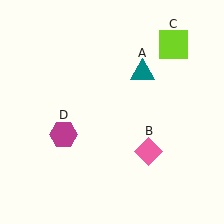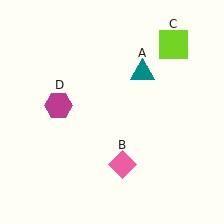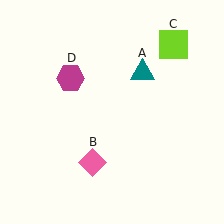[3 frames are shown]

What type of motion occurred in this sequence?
The pink diamond (object B), magenta hexagon (object D) rotated clockwise around the center of the scene.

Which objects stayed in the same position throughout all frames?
Teal triangle (object A) and lime square (object C) remained stationary.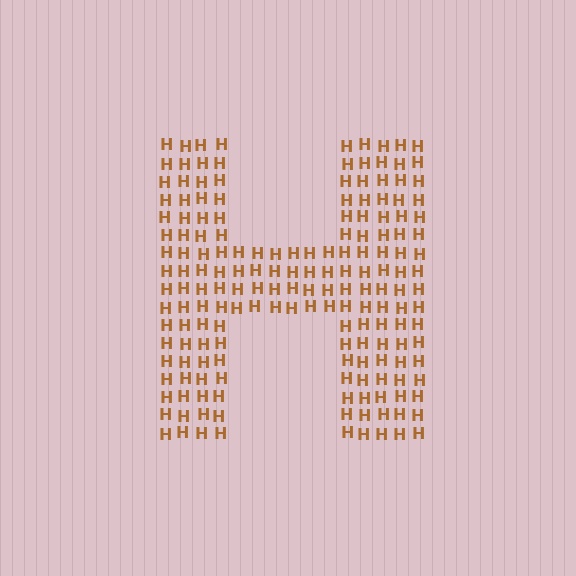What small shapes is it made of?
It is made of small letter H's.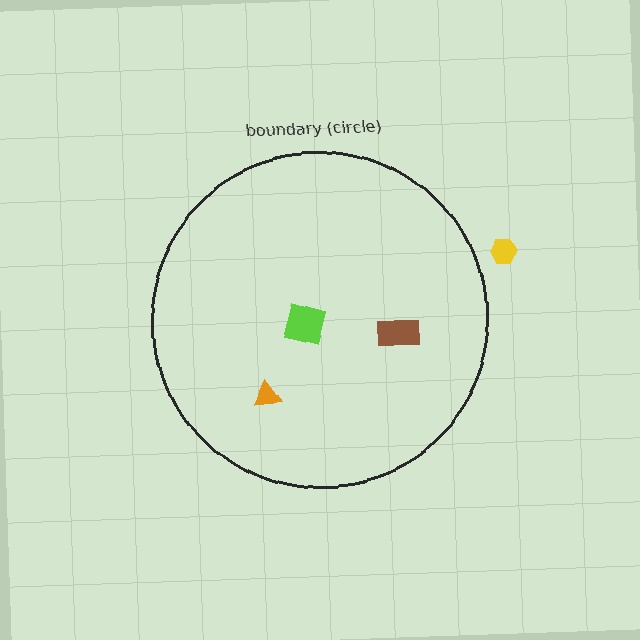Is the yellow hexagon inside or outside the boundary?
Outside.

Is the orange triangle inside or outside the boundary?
Inside.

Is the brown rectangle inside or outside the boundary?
Inside.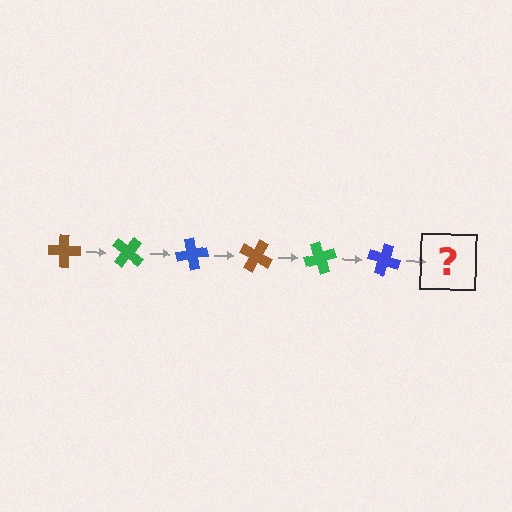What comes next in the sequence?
The next element should be a brown cross, rotated 240 degrees from the start.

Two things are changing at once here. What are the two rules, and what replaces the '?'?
The two rules are that it rotates 40 degrees each step and the color cycles through brown, green, and blue. The '?' should be a brown cross, rotated 240 degrees from the start.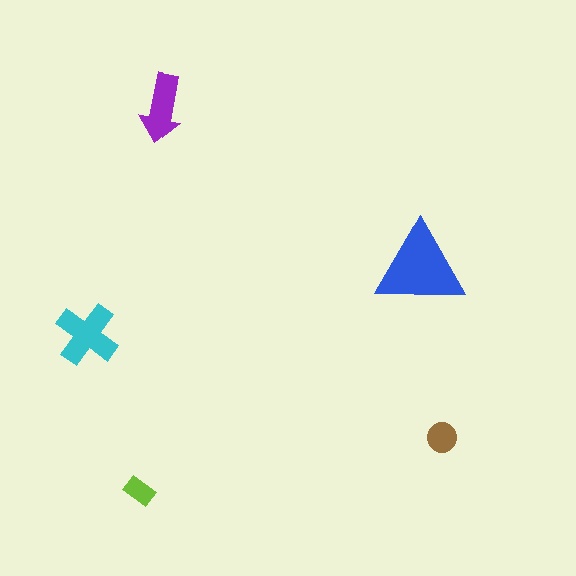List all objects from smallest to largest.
The lime rectangle, the brown circle, the purple arrow, the cyan cross, the blue triangle.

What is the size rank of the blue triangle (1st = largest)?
1st.